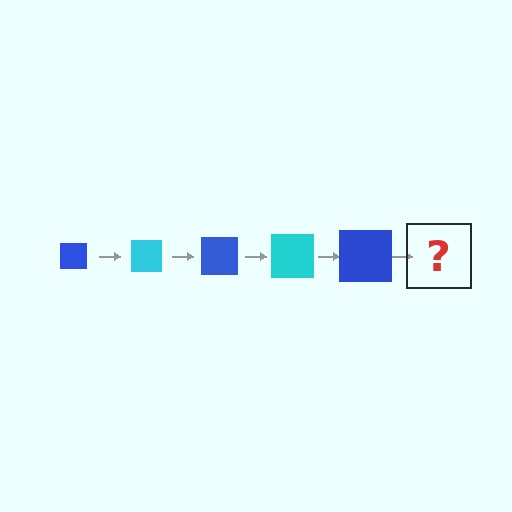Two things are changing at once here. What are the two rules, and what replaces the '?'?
The two rules are that the square grows larger each step and the color cycles through blue and cyan. The '?' should be a cyan square, larger than the previous one.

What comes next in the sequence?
The next element should be a cyan square, larger than the previous one.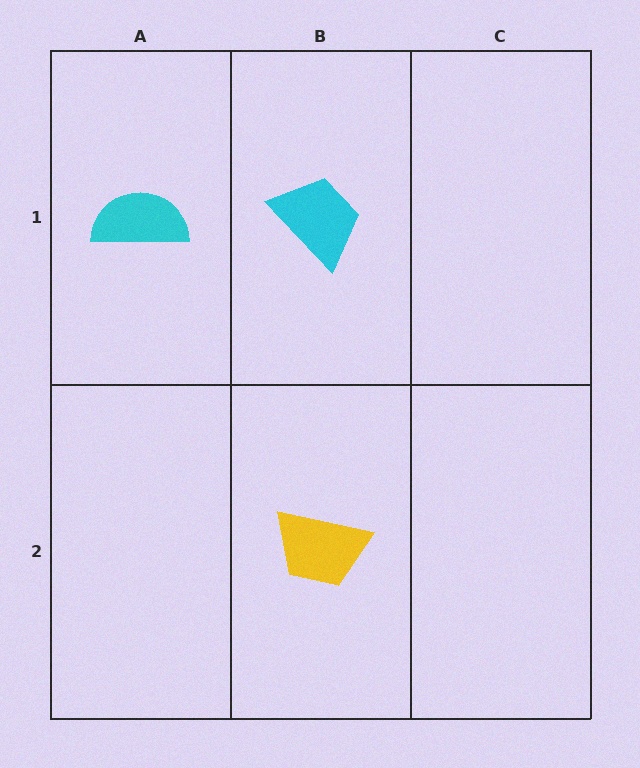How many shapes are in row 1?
2 shapes.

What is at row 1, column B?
A cyan trapezoid.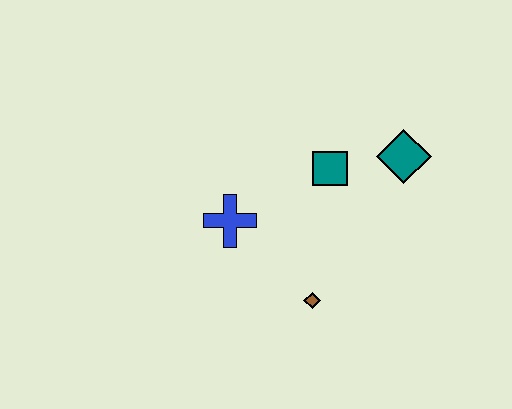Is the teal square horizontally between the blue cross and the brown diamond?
No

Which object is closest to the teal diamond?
The teal square is closest to the teal diamond.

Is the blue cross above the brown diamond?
Yes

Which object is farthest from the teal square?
The brown diamond is farthest from the teal square.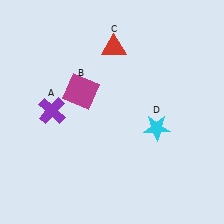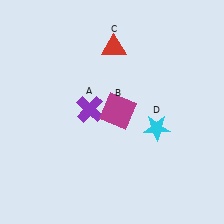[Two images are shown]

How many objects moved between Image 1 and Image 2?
2 objects moved between the two images.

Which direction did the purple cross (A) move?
The purple cross (A) moved right.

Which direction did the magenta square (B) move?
The magenta square (B) moved right.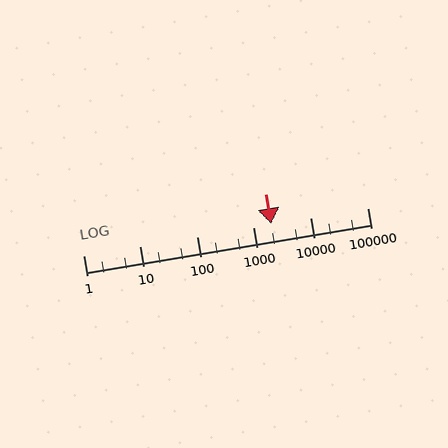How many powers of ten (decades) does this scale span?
The scale spans 5 decades, from 1 to 100000.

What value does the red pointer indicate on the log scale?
The pointer indicates approximately 2000.